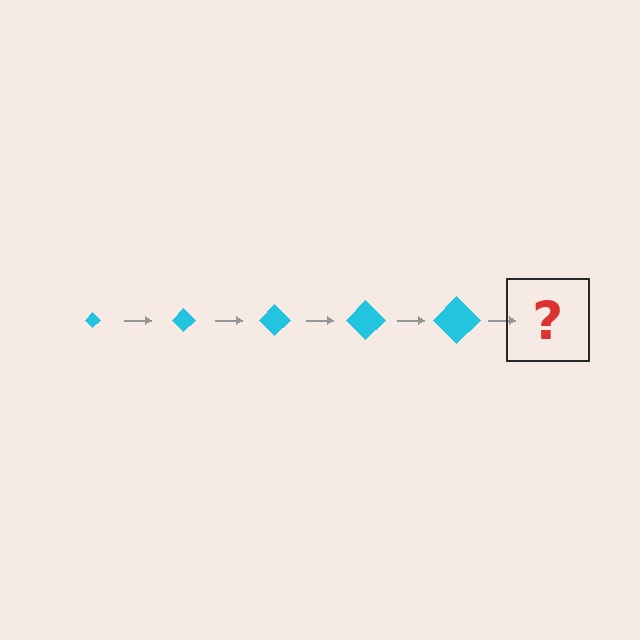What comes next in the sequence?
The next element should be a cyan diamond, larger than the previous one.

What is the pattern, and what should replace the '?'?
The pattern is that the diamond gets progressively larger each step. The '?' should be a cyan diamond, larger than the previous one.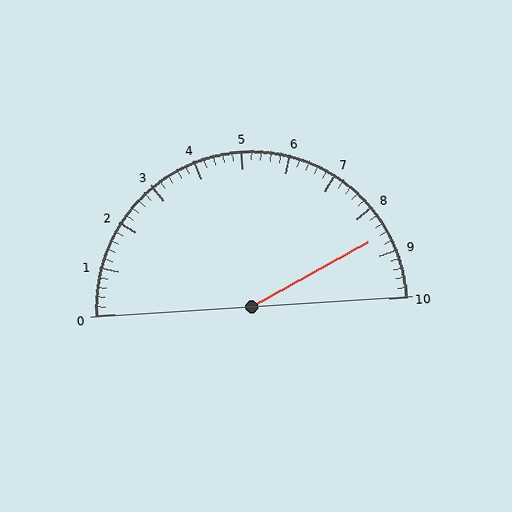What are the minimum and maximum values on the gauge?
The gauge ranges from 0 to 10.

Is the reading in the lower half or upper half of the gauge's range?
The reading is in the upper half of the range (0 to 10).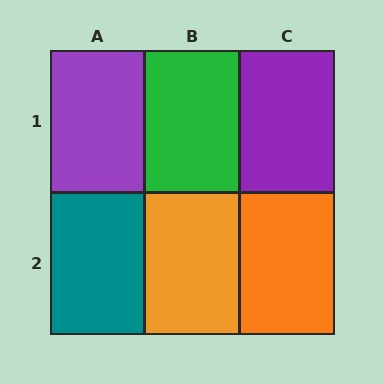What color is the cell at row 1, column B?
Green.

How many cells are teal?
1 cell is teal.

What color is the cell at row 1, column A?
Purple.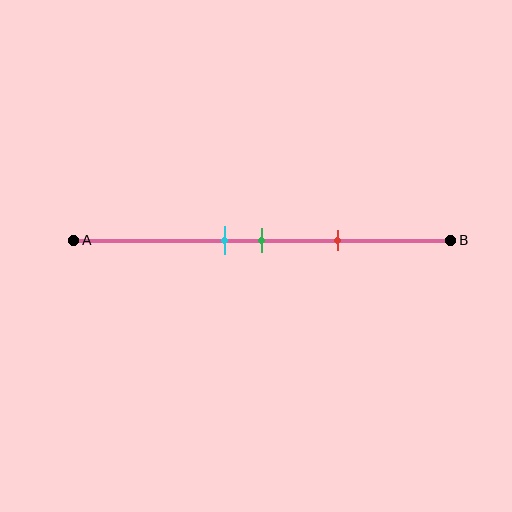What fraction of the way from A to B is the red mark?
The red mark is approximately 70% (0.7) of the way from A to B.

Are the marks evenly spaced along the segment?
Yes, the marks are approximately evenly spaced.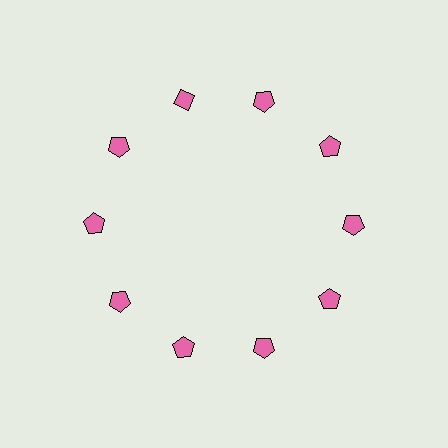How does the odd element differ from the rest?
It has a different shape: diamond instead of pentagon.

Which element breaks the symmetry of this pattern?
The pink diamond at roughly the 11 o'clock position breaks the symmetry. All other shapes are pink pentagons.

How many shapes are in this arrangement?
There are 10 shapes arranged in a ring pattern.